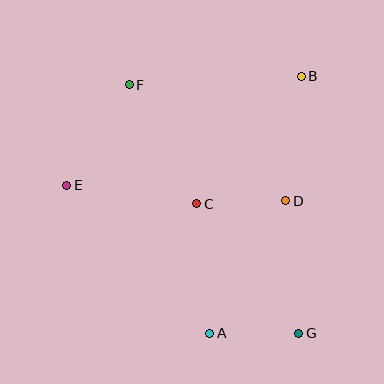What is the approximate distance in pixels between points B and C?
The distance between B and C is approximately 165 pixels.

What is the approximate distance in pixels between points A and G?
The distance between A and G is approximately 89 pixels.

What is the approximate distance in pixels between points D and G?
The distance between D and G is approximately 133 pixels.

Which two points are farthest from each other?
Points F and G are farthest from each other.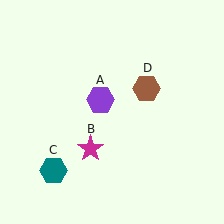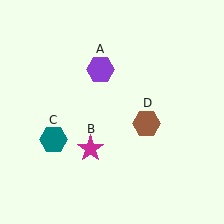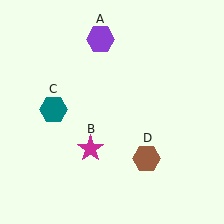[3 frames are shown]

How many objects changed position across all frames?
3 objects changed position: purple hexagon (object A), teal hexagon (object C), brown hexagon (object D).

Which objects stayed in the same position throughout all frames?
Magenta star (object B) remained stationary.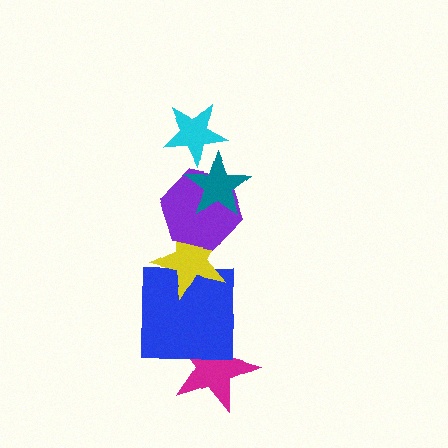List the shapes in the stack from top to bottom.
From top to bottom: the cyan star, the teal star, the purple hexagon, the yellow star, the blue square, the magenta star.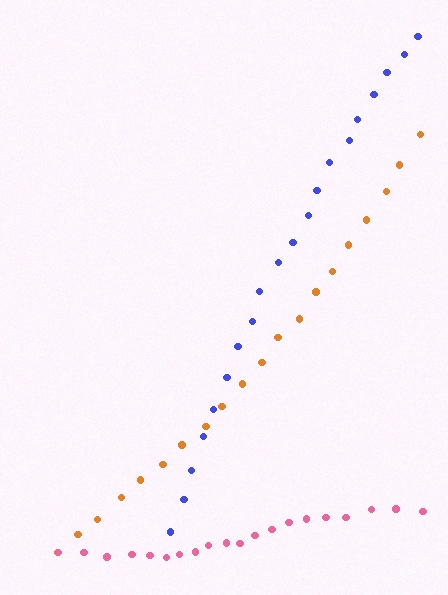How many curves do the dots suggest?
There are 3 distinct paths.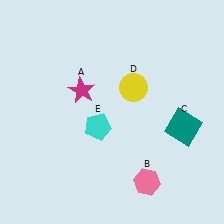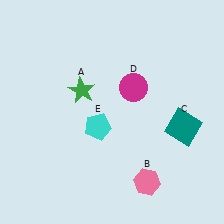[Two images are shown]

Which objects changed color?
A changed from magenta to green. D changed from yellow to magenta.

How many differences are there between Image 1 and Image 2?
There are 2 differences between the two images.